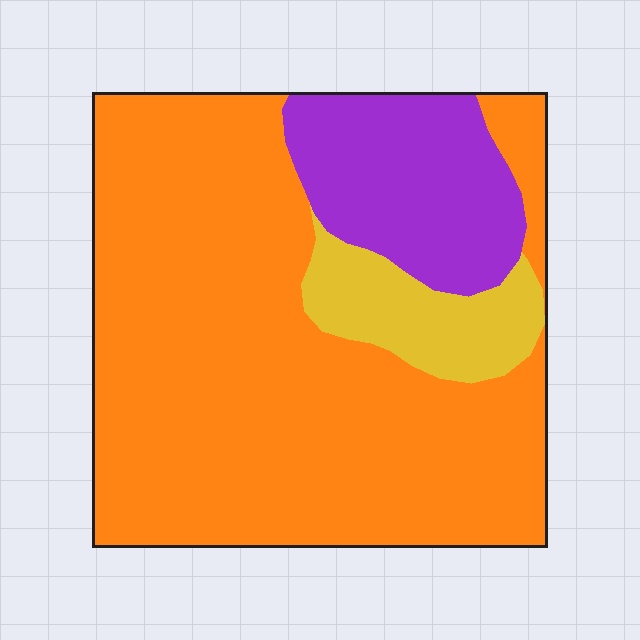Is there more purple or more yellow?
Purple.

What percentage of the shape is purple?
Purple takes up less than a quarter of the shape.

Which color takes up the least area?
Yellow, at roughly 10%.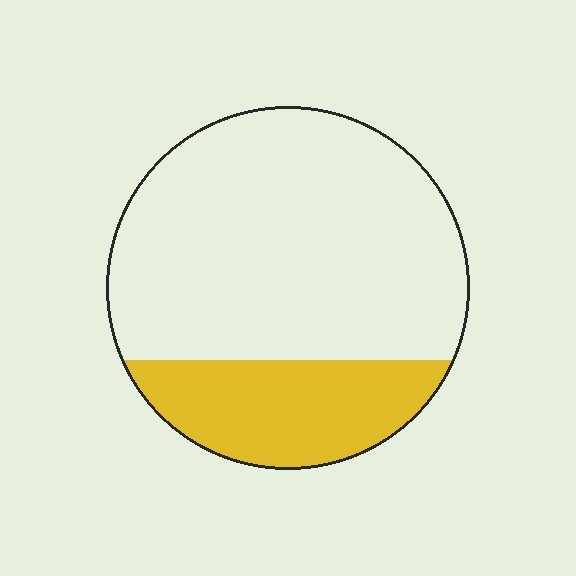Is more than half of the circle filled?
No.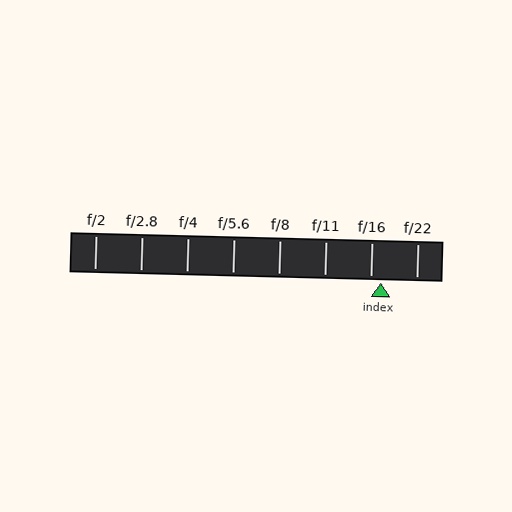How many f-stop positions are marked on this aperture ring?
There are 8 f-stop positions marked.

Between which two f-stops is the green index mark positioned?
The index mark is between f/16 and f/22.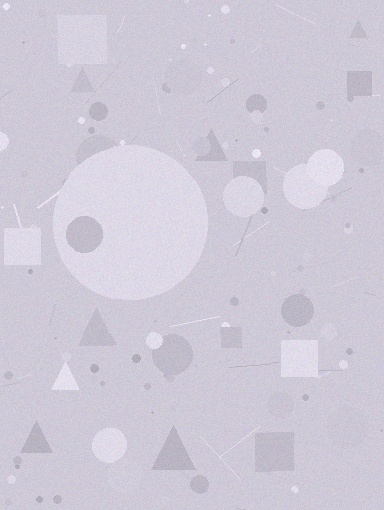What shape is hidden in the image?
A circle is hidden in the image.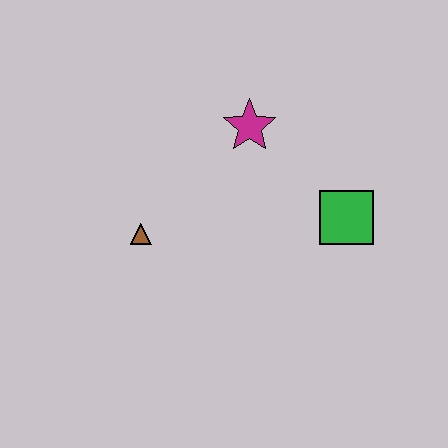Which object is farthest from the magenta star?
The brown triangle is farthest from the magenta star.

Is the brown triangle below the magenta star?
Yes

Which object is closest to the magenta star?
The green square is closest to the magenta star.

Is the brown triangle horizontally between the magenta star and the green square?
No